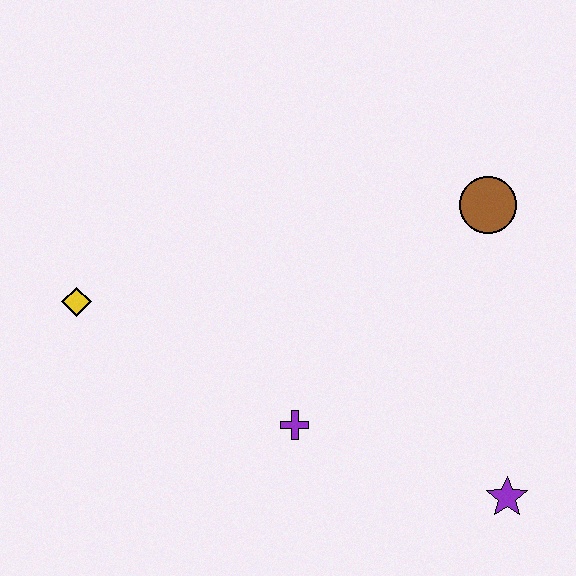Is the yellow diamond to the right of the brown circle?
No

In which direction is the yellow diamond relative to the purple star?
The yellow diamond is to the left of the purple star.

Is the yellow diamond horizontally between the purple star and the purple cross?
No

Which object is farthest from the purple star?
The yellow diamond is farthest from the purple star.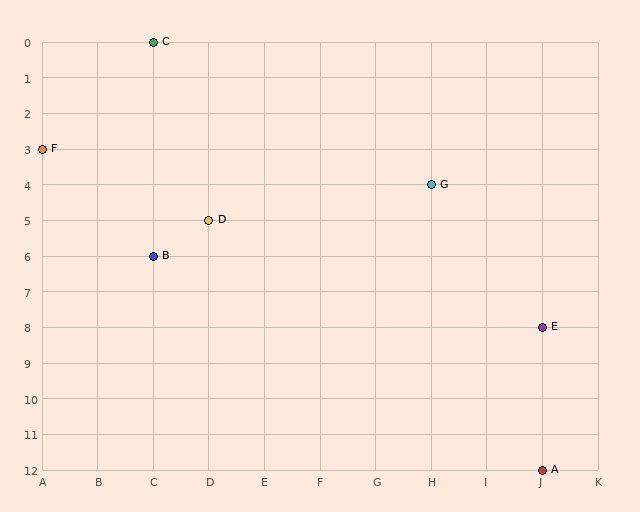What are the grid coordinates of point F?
Point F is at grid coordinates (A, 3).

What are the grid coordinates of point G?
Point G is at grid coordinates (H, 4).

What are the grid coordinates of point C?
Point C is at grid coordinates (C, 0).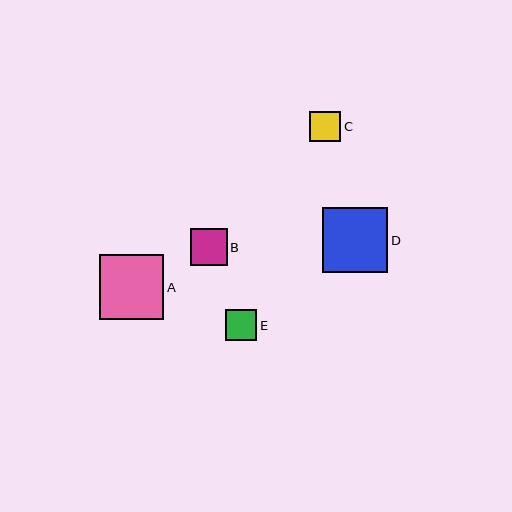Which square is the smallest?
Square C is the smallest with a size of approximately 31 pixels.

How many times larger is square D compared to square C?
Square D is approximately 2.1 times the size of square C.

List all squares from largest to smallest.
From largest to smallest: A, D, B, E, C.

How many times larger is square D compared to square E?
Square D is approximately 2.1 times the size of square E.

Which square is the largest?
Square A is the largest with a size of approximately 65 pixels.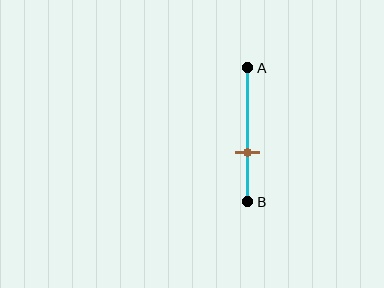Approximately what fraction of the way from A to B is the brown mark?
The brown mark is approximately 65% of the way from A to B.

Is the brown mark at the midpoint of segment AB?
No, the mark is at about 65% from A, not at the 50% midpoint.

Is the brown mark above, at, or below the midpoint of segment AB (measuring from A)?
The brown mark is below the midpoint of segment AB.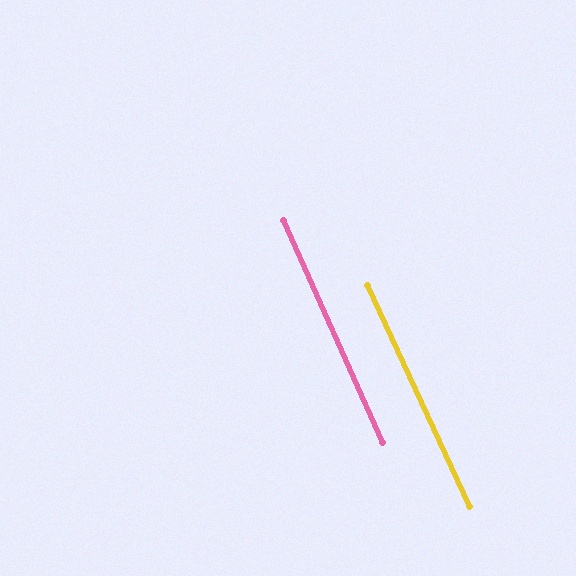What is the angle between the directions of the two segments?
Approximately 1 degree.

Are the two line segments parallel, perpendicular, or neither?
Parallel — their directions differ by only 0.6°.